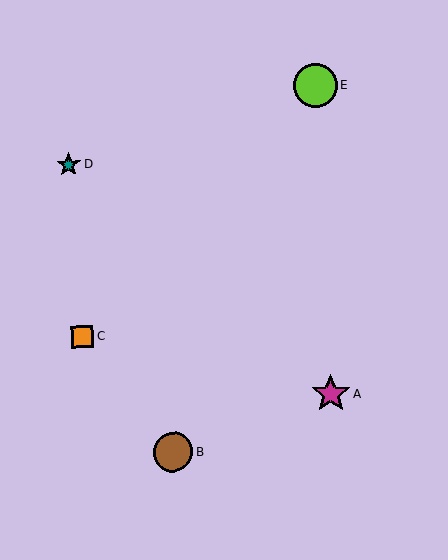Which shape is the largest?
The lime circle (labeled E) is the largest.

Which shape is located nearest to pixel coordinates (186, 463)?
The brown circle (labeled B) at (173, 452) is nearest to that location.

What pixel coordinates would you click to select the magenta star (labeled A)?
Click at (331, 394) to select the magenta star A.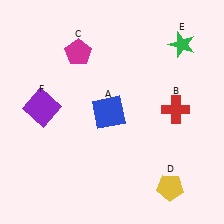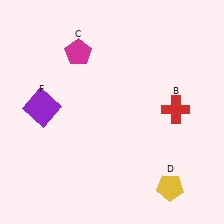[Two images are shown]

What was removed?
The green star (E), the blue square (A) were removed in Image 2.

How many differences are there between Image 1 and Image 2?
There are 2 differences between the two images.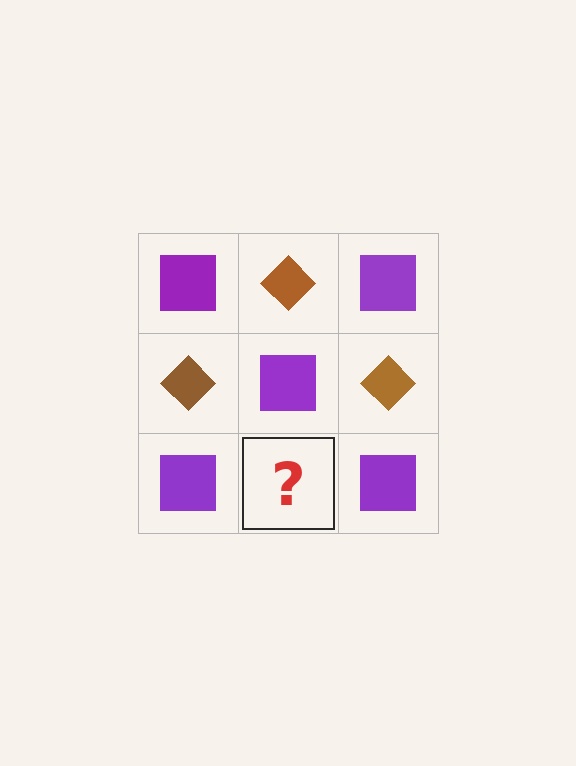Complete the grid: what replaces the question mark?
The question mark should be replaced with a brown diamond.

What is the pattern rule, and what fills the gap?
The rule is that it alternates purple square and brown diamond in a checkerboard pattern. The gap should be filled with a brown diamond.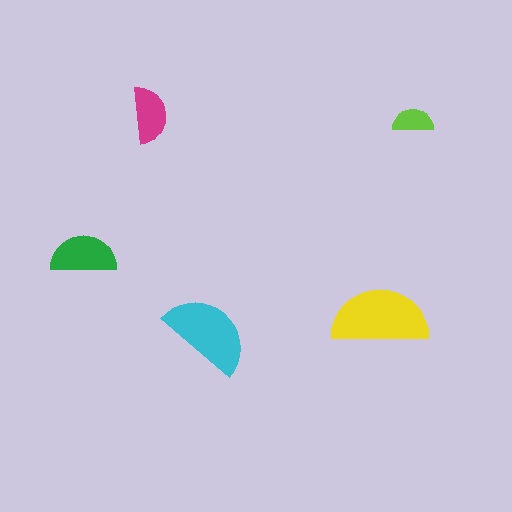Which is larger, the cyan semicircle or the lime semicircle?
The cyan one.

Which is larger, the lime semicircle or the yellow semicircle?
The yellow one.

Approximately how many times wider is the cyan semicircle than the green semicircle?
About 1.5 times wider.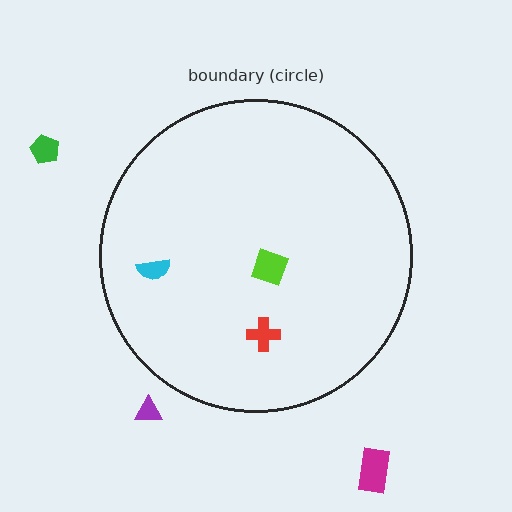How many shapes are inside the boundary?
3 inside, 3 outside.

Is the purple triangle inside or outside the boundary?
Outside.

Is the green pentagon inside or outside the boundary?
Outside.